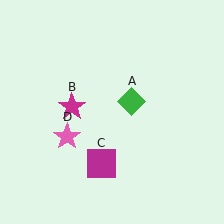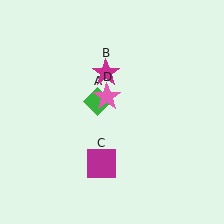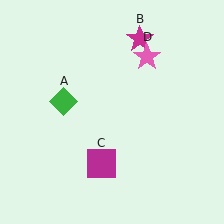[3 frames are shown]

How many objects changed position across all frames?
3 objects changed position: green diamond (object A), magenta star (object B), pink star (object D).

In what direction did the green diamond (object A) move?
The green diamond (object A) moved left.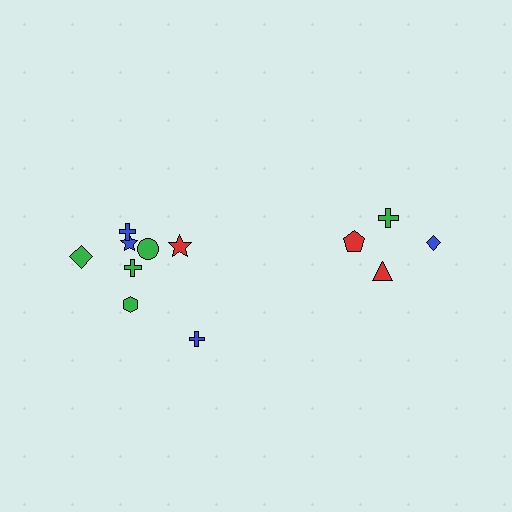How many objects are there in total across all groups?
There are 12 objects.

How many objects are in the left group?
There are 8 objects.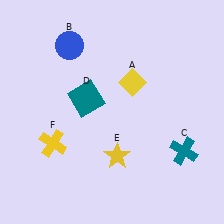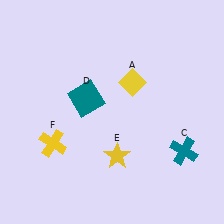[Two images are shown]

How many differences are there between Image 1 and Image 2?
There is 1 difference between the two images.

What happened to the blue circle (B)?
The blue circle (B) was removed in Image 2. It was in the top-left area of Image 1.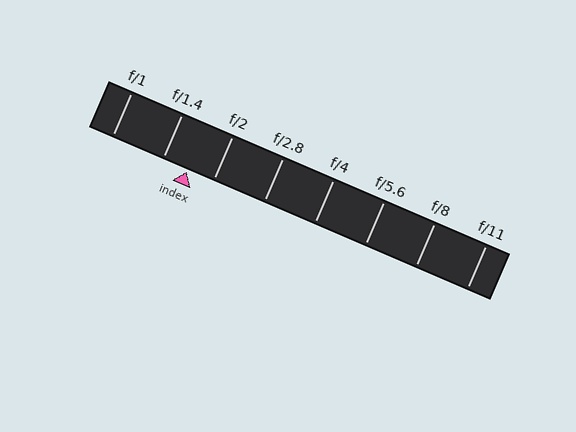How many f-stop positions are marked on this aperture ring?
There are 8 f-stop positions marked.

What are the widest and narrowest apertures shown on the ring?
The widest aperture shown is f/1 and the narrowest is f/11.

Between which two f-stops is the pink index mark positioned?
The index mark is between f/1.4 and f/2.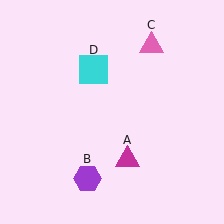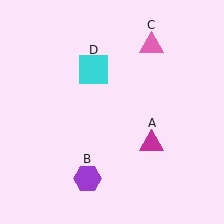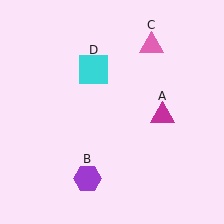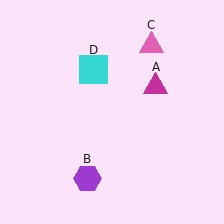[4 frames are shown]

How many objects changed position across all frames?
1 object changed position: magenta triangle (object A).